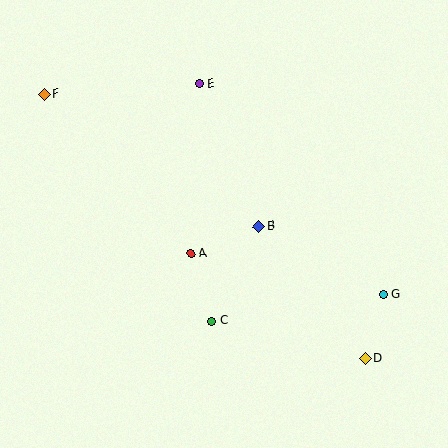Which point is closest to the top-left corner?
Point F is closest to the top-left corner.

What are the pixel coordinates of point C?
Point C is at (212, 321).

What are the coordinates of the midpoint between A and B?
The midpoint between A and B is at (225, 240).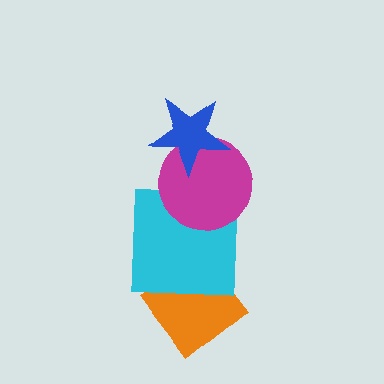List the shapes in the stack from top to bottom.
From top to bottom: the blue star, the magenta circle, the cyan square, the orange diamond.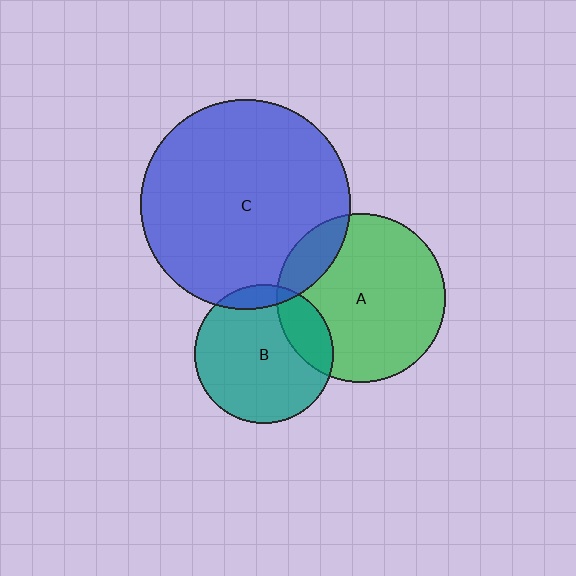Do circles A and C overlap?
Yes.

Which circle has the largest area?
Circle C (blue).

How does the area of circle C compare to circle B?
Approximately 2.3 times.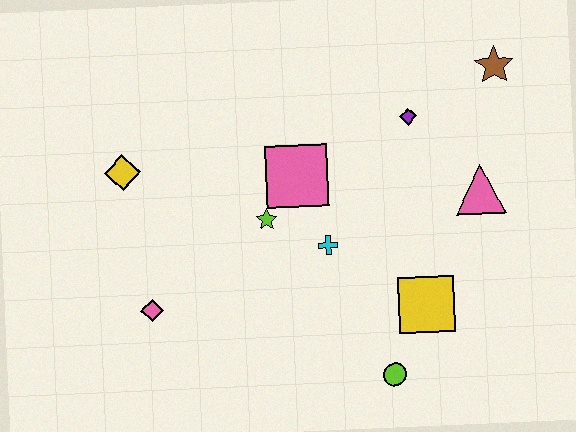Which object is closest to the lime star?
The pink square is closest to the lime star.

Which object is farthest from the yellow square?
The yellow diamond is farthest from the yellow square.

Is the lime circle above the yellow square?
No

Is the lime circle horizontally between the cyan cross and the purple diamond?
Yes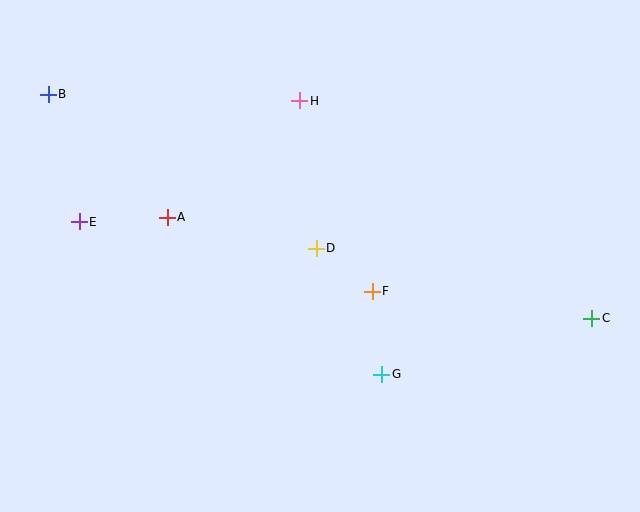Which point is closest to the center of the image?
Point D at (316, 248) is closest to the center.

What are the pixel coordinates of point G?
Point G is at (382, 374).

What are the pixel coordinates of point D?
Point D is at (316, 248).